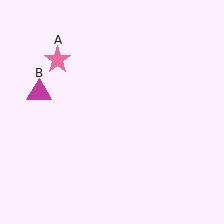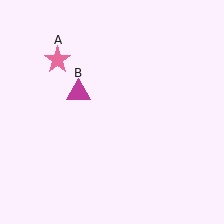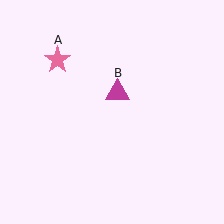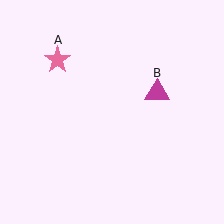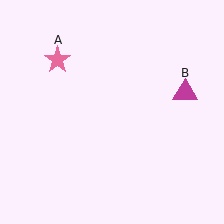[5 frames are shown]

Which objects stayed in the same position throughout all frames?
Pink star (object A) remained stationary.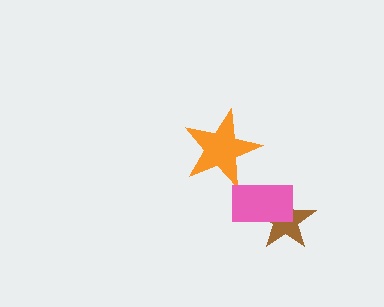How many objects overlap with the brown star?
1 object overlaps with the brown star.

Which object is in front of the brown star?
The pink rectangle is in front of the brown star.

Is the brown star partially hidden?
Yes, it is partially covered by another shape.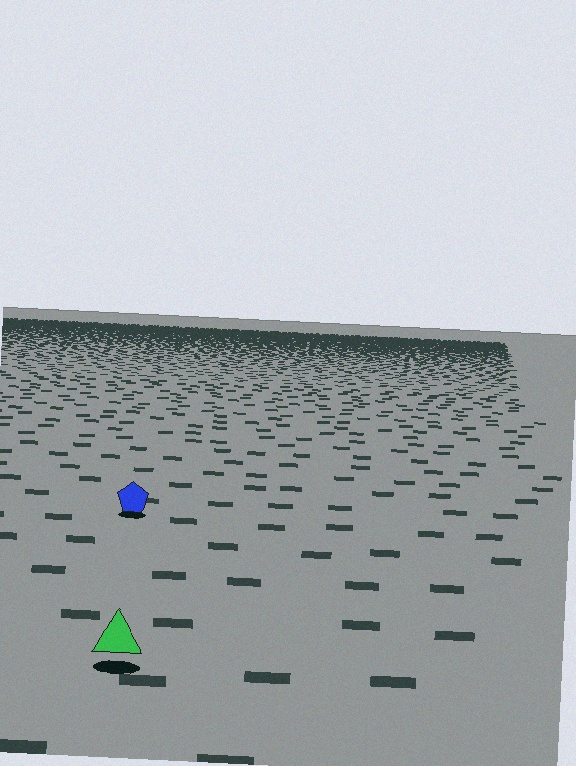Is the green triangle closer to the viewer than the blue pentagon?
Yes. The green triangle is closer — you can tell from the texture gradient: the ground texture is coarser near it.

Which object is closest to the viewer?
The green triangle is closest. The texture marks near it are larger and more spread out.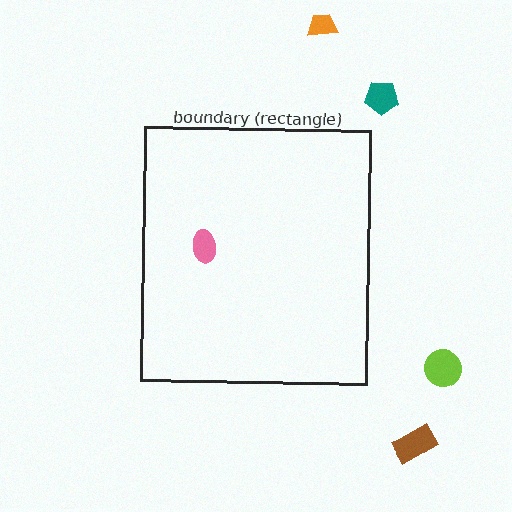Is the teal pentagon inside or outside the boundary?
Outside.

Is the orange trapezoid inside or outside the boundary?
Outside.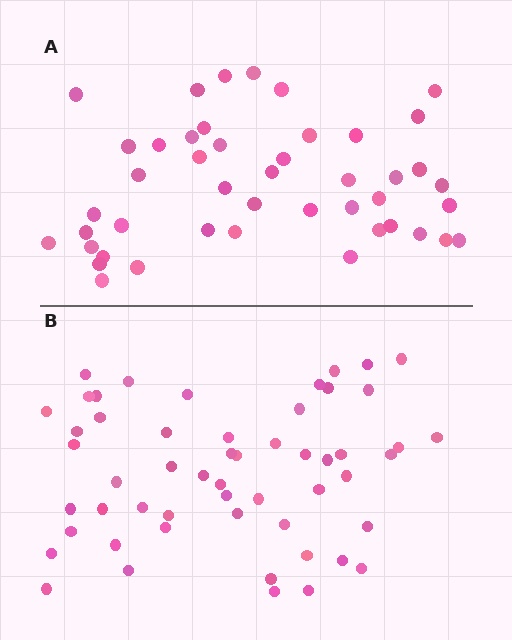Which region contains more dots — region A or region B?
Region B (the bottom region) has more dots.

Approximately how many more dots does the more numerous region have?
Region B has roughly 8 or so more dots than region A.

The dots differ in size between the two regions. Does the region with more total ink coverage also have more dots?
No. Region A has more total ink coverage because its dots are larger, but region B actually contains more individual dots. Total area can be misleading — the number of items is what matters here.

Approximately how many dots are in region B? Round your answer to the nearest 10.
About 50 dots. (The exact count is 54, which rounds to 50.)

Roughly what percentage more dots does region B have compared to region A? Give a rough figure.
About 20% more.